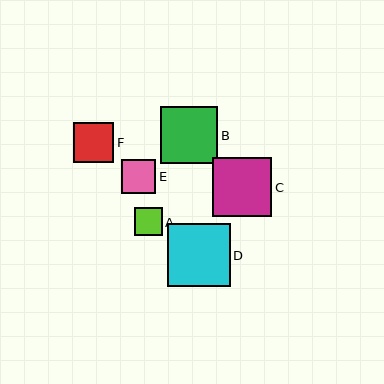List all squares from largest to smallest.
From largest to smallest: D, C, B, F, E, A.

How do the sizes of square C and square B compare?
Square C and square B are approximately the same size.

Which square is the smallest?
Square A is the smallest with a size of approximately 27 pixels.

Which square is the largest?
Square D is the largest with a size of approximately 63 pixels.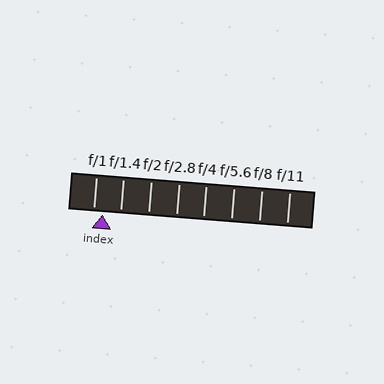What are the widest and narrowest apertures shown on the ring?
The widest aperture shown is f/1 and the narrowest is f/11.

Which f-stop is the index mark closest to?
The index mark is closest to f/1.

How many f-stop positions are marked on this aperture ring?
There are 8 f-stop positions marked.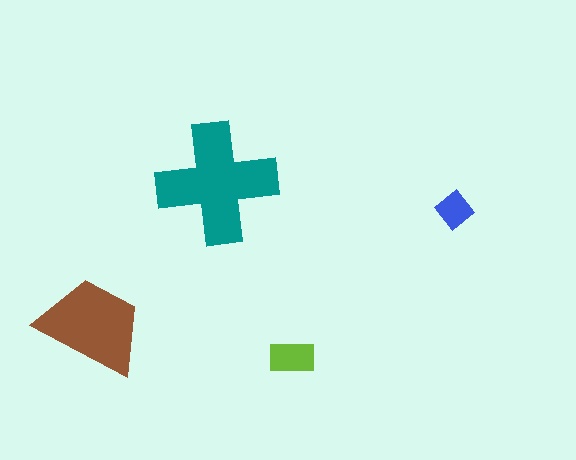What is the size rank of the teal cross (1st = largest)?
1st.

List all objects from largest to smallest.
The teal cross, the brown trapezoid, the lime rectangle, the blue diamond.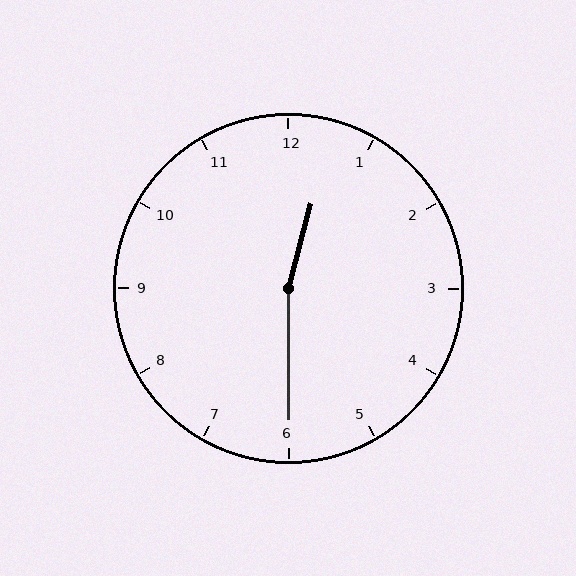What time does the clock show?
12:30.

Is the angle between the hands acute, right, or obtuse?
It is obtuse.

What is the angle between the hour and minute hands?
Approximately 165 degrees.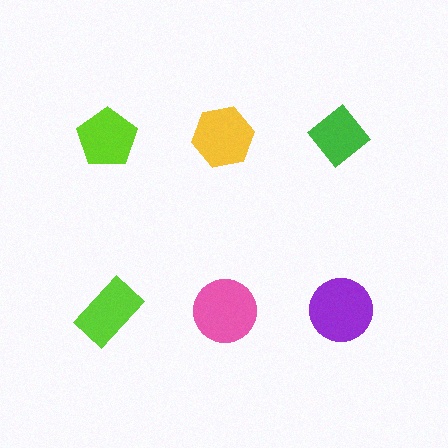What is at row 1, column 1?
A lime pentagon.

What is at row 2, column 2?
A pink circle.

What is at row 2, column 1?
A lime rectangle.